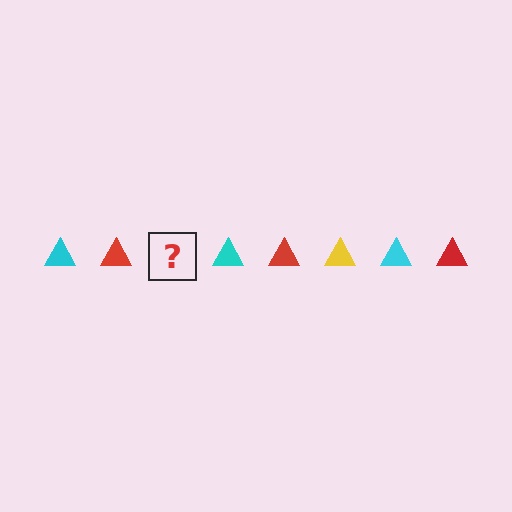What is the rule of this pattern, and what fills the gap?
The rule is that the pattern cycles through cyan, red, yellow triangles. The gap should be filled with a yellow triangle.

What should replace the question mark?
The question mark should be replaced with a yellow triangle.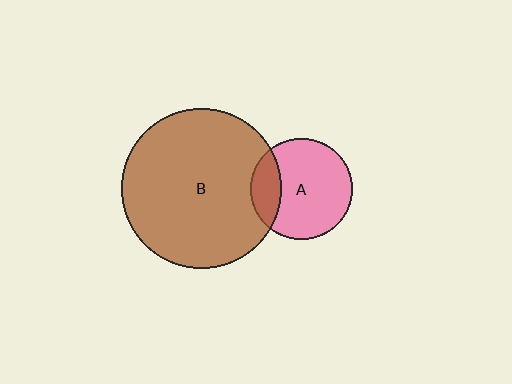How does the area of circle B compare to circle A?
Approximately 2.5 times.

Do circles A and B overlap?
Yes.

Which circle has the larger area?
Circle B (brown).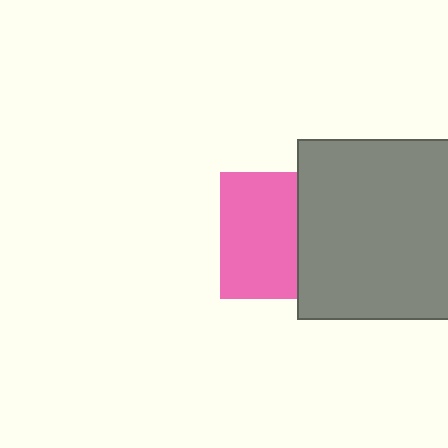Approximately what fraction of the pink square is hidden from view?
Roughly 38% of the pink square is hidden behind the gray square.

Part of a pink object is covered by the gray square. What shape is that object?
It is a square.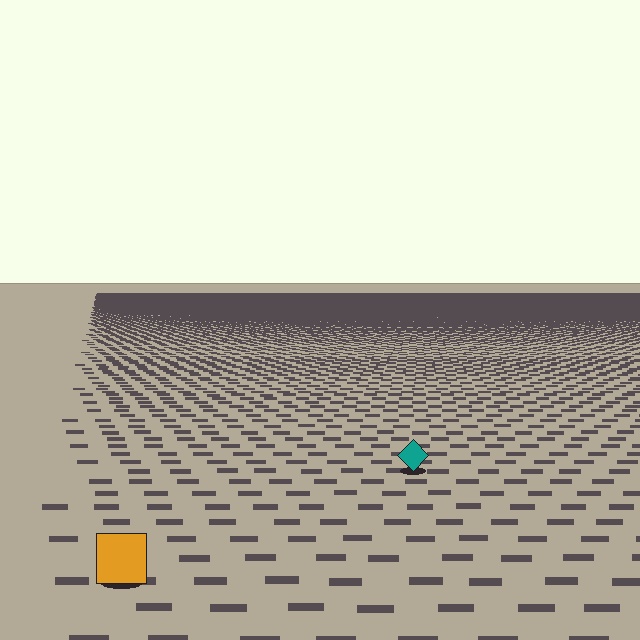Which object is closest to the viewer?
The orange square is closest. The texture marks near it are larger and more spread out.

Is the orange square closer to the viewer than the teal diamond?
Yes. The orange square is closer — you can tell from the texture gradient: the ground texture is coarser near it.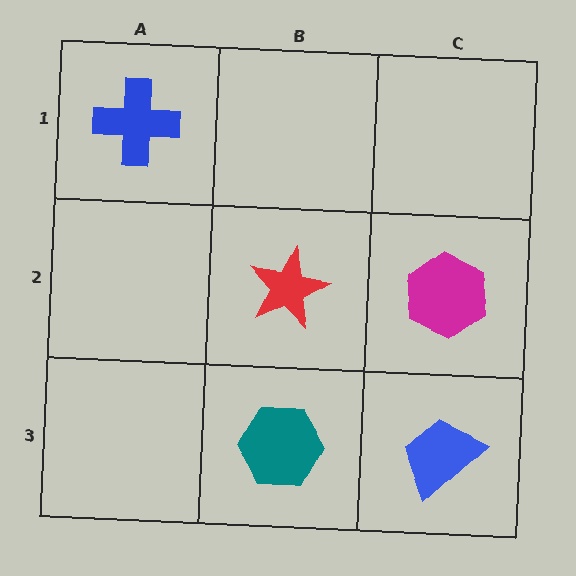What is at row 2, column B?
A red star.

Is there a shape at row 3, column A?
No, that cell is empty.